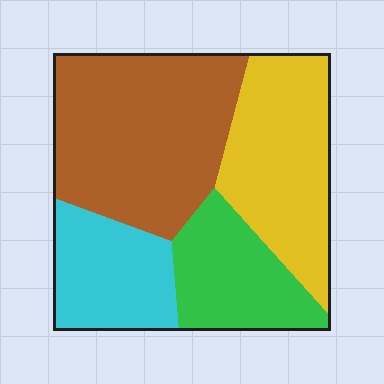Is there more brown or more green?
Brown.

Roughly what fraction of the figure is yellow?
Yellow takes up about one quarter (1/4) of the figure.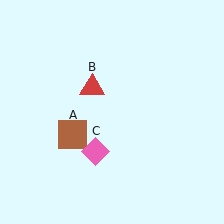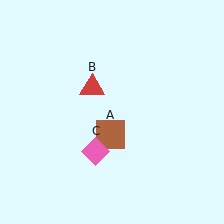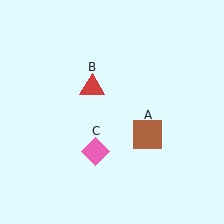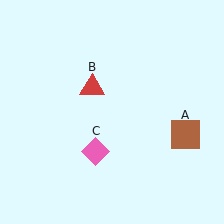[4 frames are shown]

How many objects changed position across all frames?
1 object changed position: brown square (object A).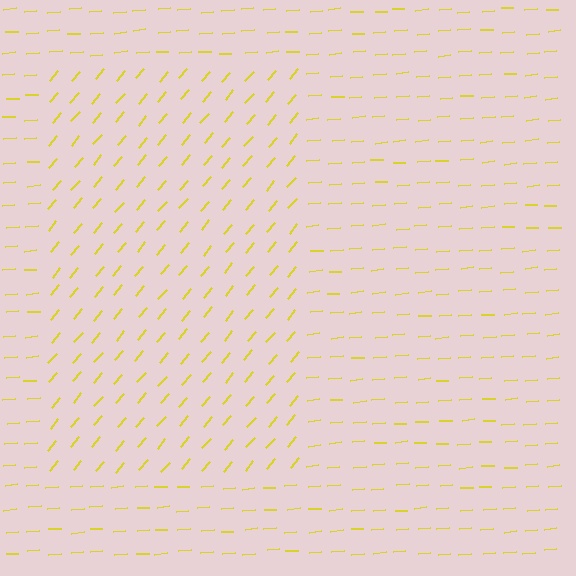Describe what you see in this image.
The image is filled with small yellow line segments. A rectangle region in the image has lines oriented differently from the surrounding lines, creating a visible texture boundary.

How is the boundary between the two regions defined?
The boundary is defined purely by a change in line orientation (approximately 45 degrees difference). All lines are the same color and thickness.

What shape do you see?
I see a rectangle.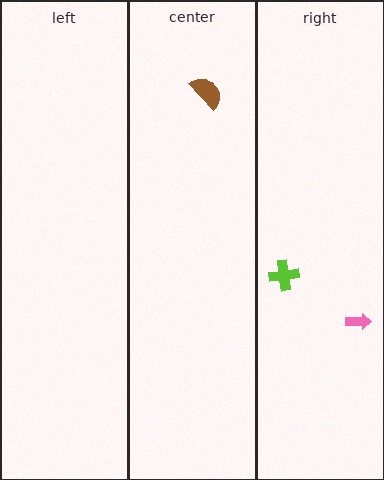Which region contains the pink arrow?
The right region.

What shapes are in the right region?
The lime cross, the pink arrow.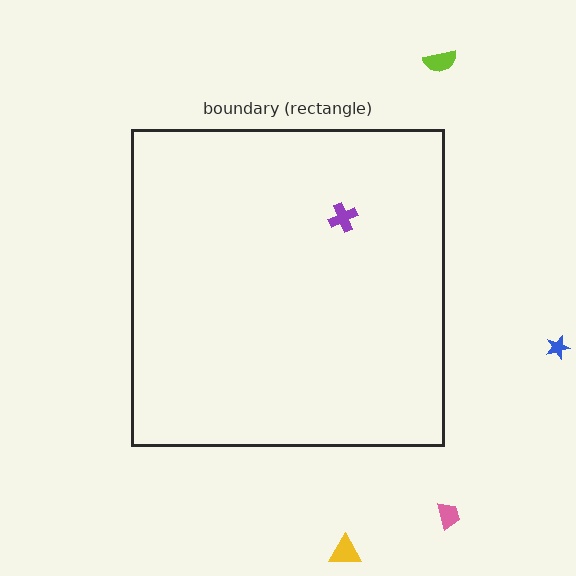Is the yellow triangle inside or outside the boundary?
Outside.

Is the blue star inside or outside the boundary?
Outside.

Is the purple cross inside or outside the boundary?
Inside.